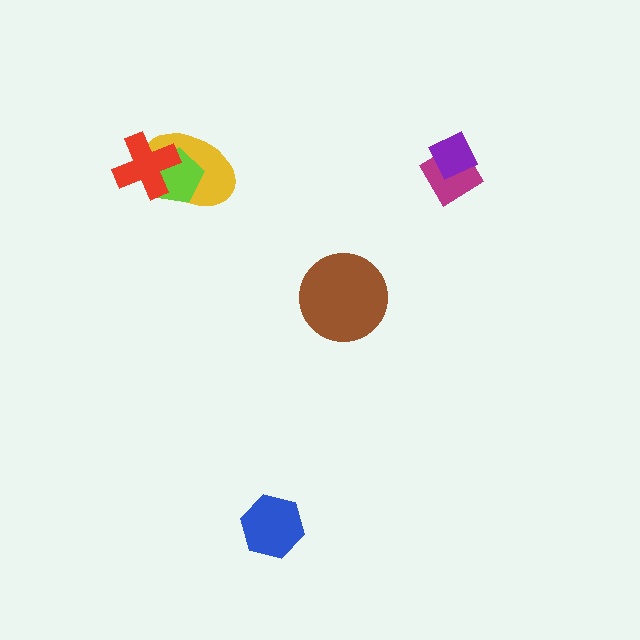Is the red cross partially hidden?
No, no other shape covers it.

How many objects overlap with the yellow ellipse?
2 objects overlap with the yellow ellipse.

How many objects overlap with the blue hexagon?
0 objects overlap with the blue hexagon.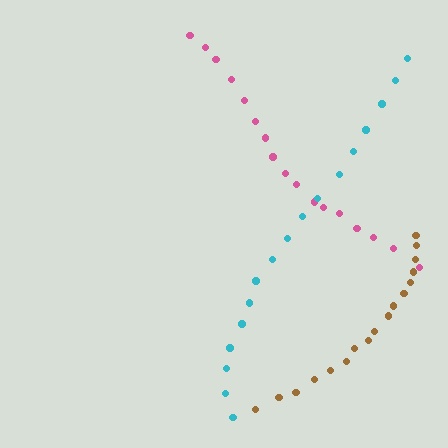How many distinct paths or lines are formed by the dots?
There are 3 distinct paths.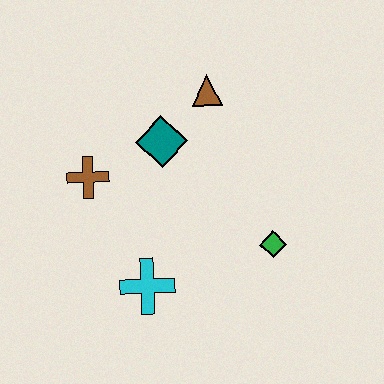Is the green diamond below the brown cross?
Yes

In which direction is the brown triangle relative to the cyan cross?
The brown triangle is above the cyan cross.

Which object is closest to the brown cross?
The teal diamond is closest to the brown cross.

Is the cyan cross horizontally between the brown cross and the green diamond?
Yes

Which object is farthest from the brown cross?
The green diamond is farthest from the brown cross.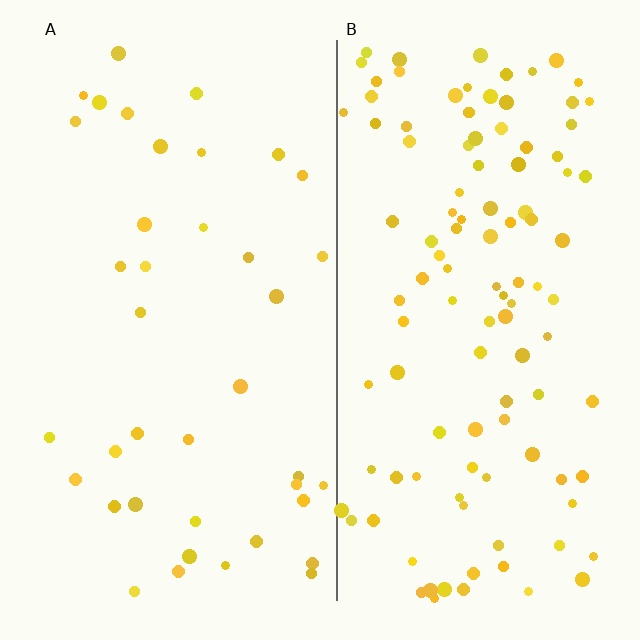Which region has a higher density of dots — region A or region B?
B (the right).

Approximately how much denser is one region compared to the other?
Approximately 2.9× — region B over region A.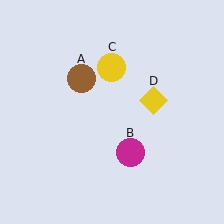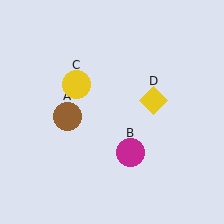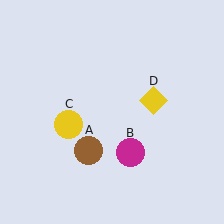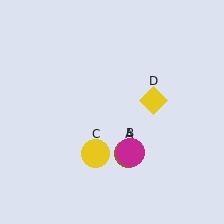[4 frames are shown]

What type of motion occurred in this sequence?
The brown circle (object A), yellow circle (object C) rotated counterclockwise around the center of the scene.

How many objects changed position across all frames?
2 objects changed position: brown circle (object A), yellow circle (object C).